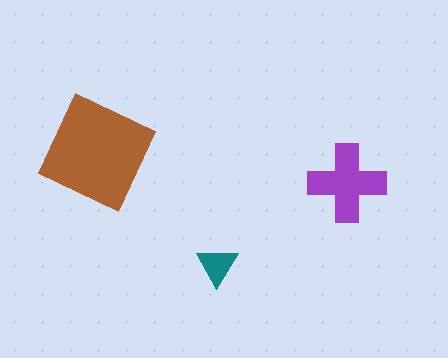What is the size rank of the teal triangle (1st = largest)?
3rd.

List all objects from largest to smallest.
The brown square, the purple cross, the teal triangle.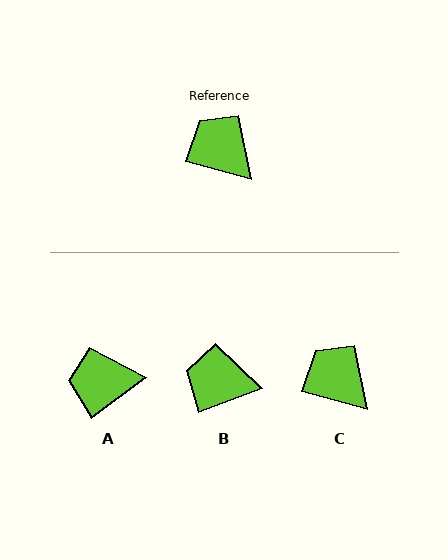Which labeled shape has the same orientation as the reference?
C.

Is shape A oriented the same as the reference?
No, it is off by about 51 degrees.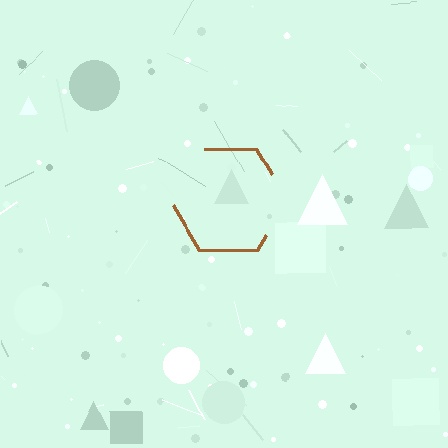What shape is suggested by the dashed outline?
The dashed outline suggests a hexagon.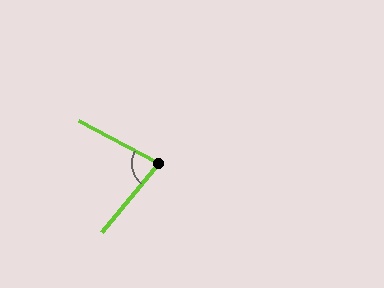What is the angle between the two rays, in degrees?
Approximately 78 degrees.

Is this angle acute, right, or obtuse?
It is acute.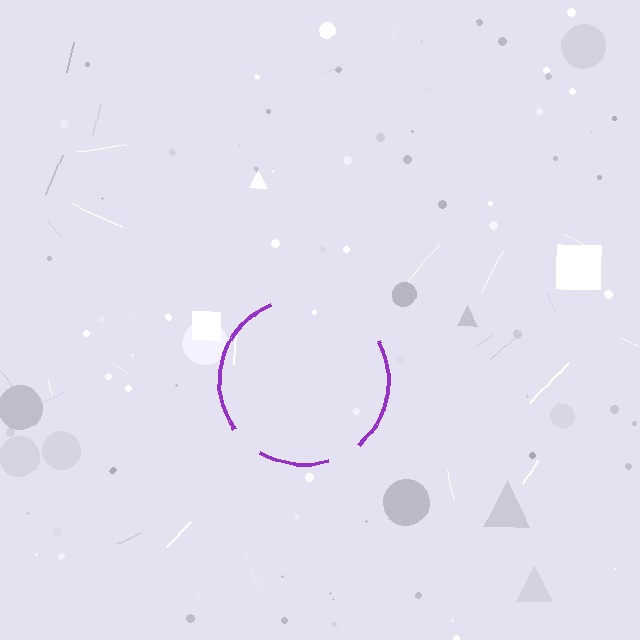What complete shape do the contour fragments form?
The contour fragments form a circle.